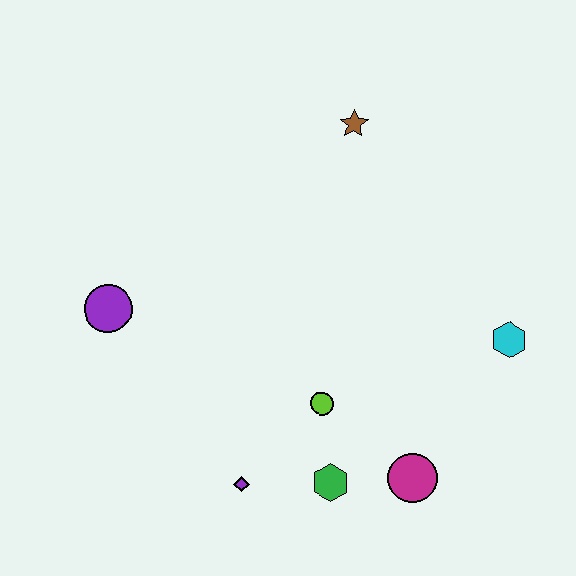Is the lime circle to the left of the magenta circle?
Yes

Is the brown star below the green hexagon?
No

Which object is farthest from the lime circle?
The brown star is farthest from the lime circle.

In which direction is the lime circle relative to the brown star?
The lime circle is below the brown star.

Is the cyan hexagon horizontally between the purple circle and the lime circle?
No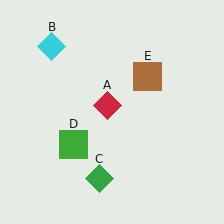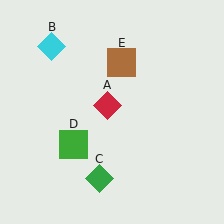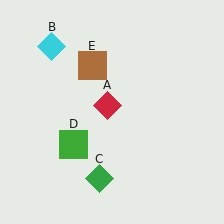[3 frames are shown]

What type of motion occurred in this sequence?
The brown square (object E) rotated counterclockwise around the center of the scene.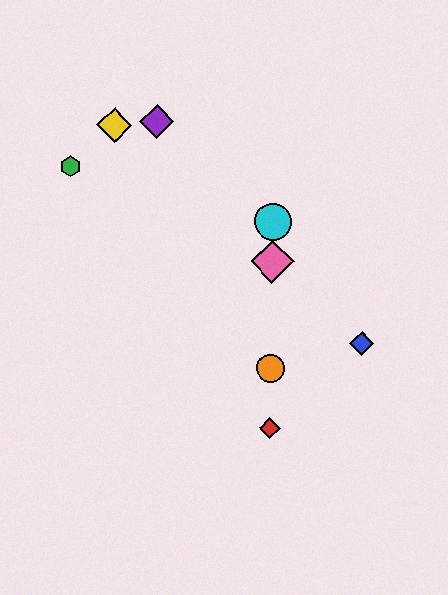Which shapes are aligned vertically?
The red diamond, the orange circle, the cyan circle, the pink diamond are aligned vertically.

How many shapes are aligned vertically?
4 shapes (the red diamond, the orange circle, the cyan circle, the pink diamond) are aligned vertically.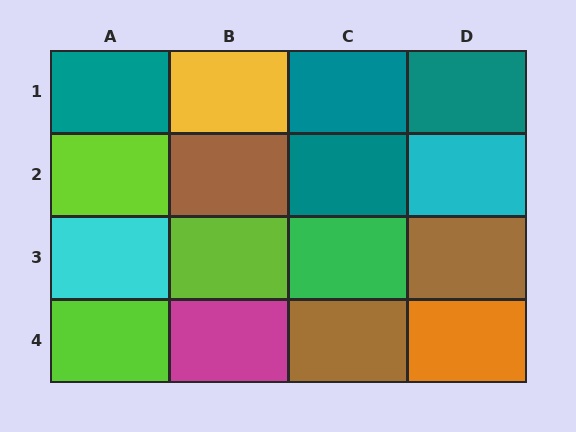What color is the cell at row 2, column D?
Cyan.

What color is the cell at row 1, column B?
Yellow.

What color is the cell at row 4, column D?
Orange.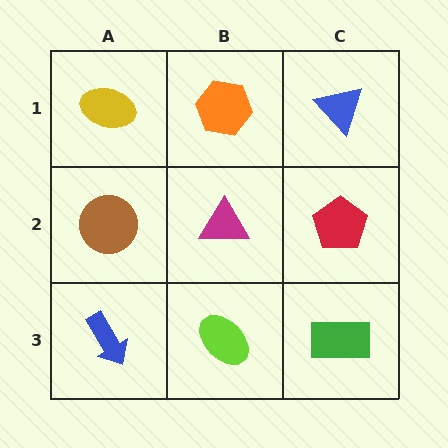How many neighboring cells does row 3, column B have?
3.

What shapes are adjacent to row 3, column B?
A magenta triangle (row 2, column B), a blue arrow (row 3, column A), a green rectangle (row 3, column C).